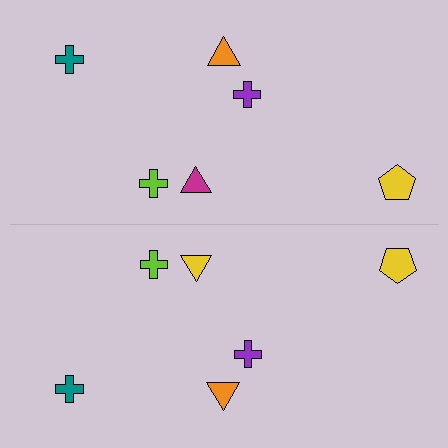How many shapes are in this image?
There are 12 shapes in this image.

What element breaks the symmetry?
The yellow triangle on the bottom side breaks the symmetry — its mirror counterpart is magenta.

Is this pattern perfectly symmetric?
No, the pattern is not perfectly symmetric. The yellow triangle on the bottom side breaks the symmetry — its mirror counterpart is magenta.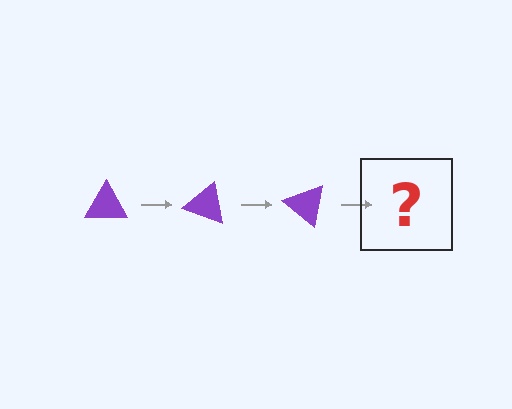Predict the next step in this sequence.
The next step is a purple triangle rotated 60 degrees.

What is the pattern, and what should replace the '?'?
The pattern is that the triangle rotates 20 degrees each step. The '?' should be a purple triangle rotated 60 degrees.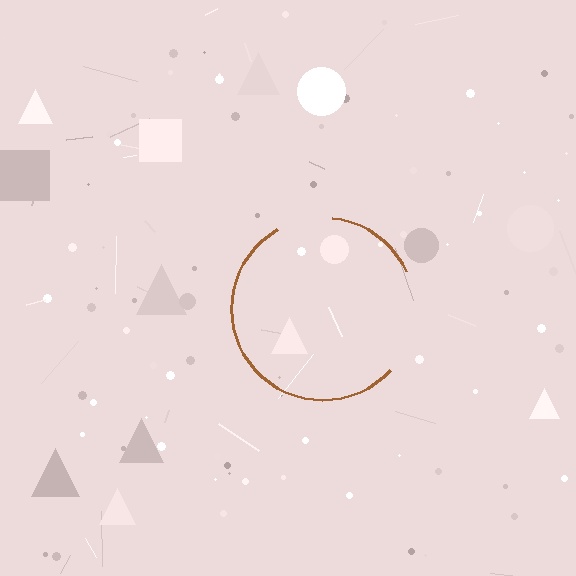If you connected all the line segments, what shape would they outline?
They would outline a circle.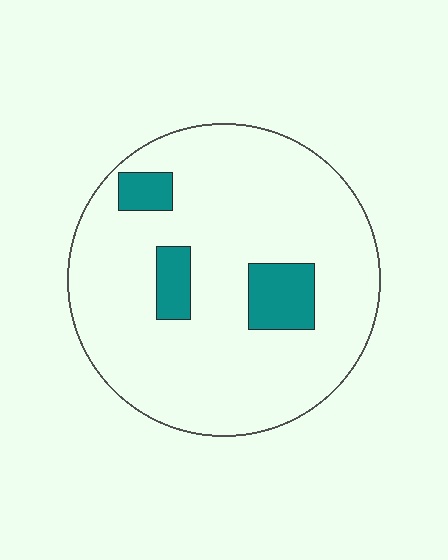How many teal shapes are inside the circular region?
3.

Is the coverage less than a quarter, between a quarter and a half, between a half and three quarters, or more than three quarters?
Less than a quarter.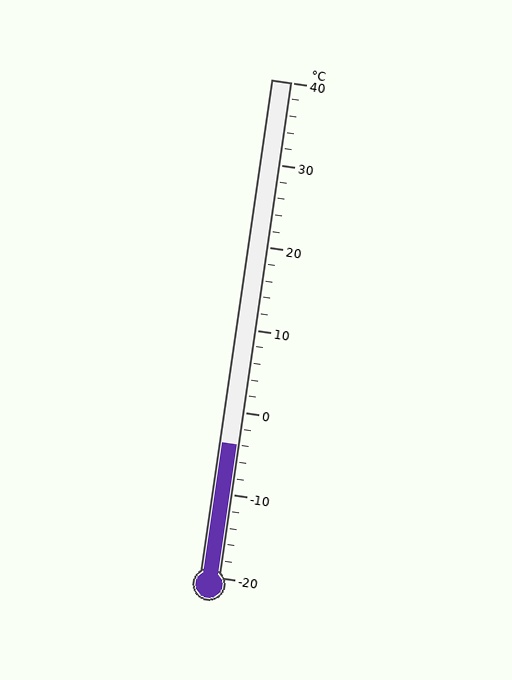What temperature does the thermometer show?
The thermometer shows approximately -4°C.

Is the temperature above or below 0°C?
The temperature is below 0°C.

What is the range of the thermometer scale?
The thermometer scale ranges from -20°C to 40°C.